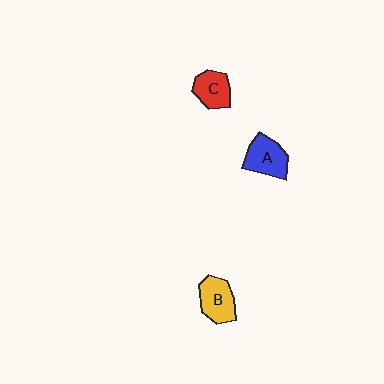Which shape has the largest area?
Shape A (blue).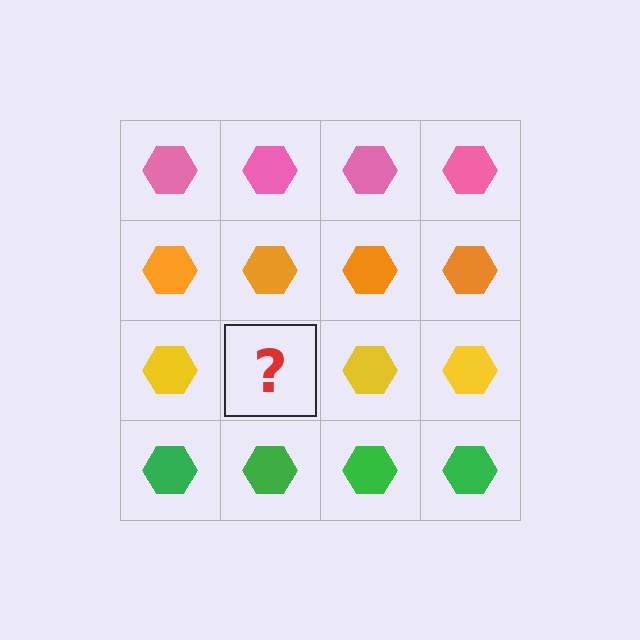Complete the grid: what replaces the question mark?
The question mark should be replaced with a yellow hexagon.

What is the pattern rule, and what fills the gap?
The rule is that each row has a consistent color. The gap should be filled with a yellow hexagon.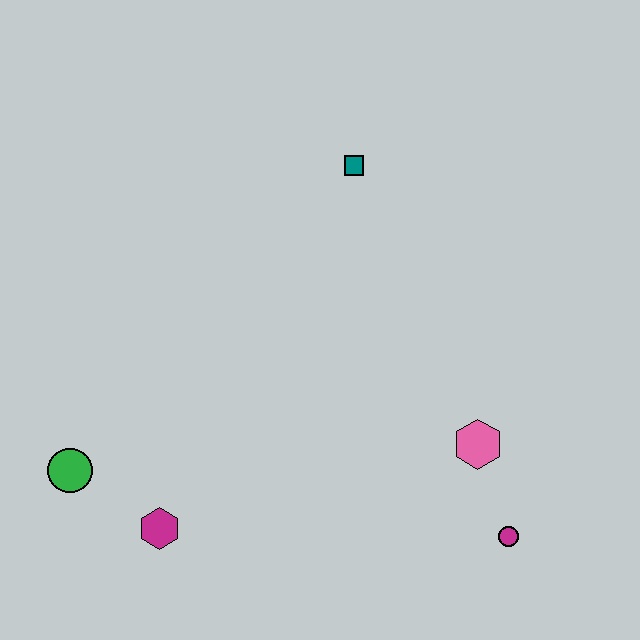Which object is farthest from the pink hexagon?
The green circle is farthest from the pink hexagon.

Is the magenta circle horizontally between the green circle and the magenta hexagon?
No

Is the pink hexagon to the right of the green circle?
Yes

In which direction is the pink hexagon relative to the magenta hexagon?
The pink hexagon is to the right of the magenta hexagon.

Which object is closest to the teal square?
The pink hexagon is closest to the teal square.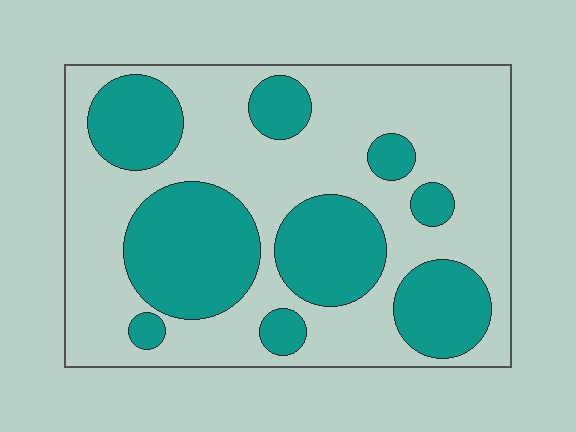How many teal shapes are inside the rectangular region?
9.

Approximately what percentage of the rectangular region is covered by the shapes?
Approximately 35%.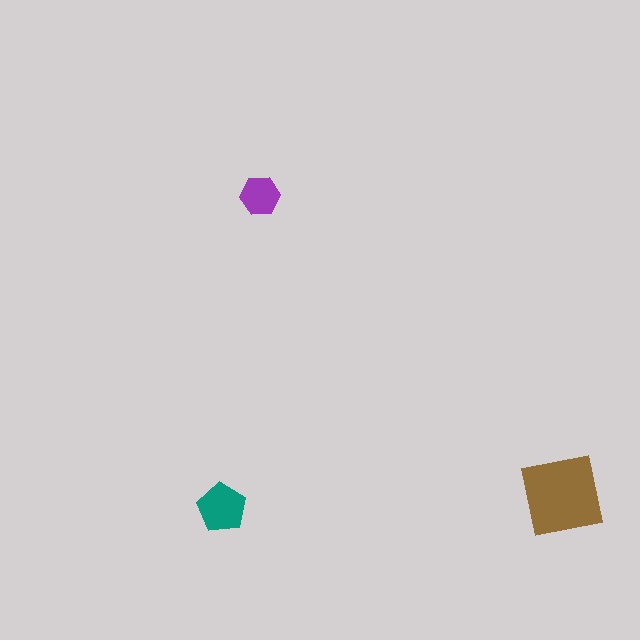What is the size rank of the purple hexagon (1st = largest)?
3rd.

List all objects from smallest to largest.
The purple hexagon, the teal pentagon, the brown square.